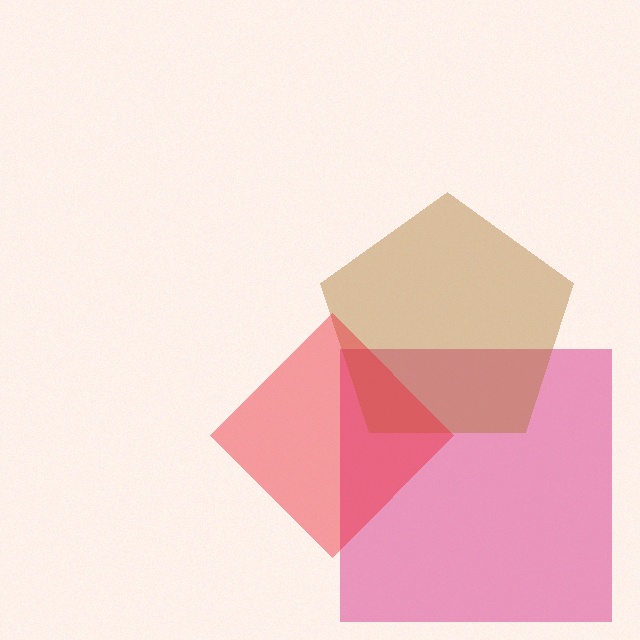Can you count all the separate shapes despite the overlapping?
Yes, there are 3 separate shapes.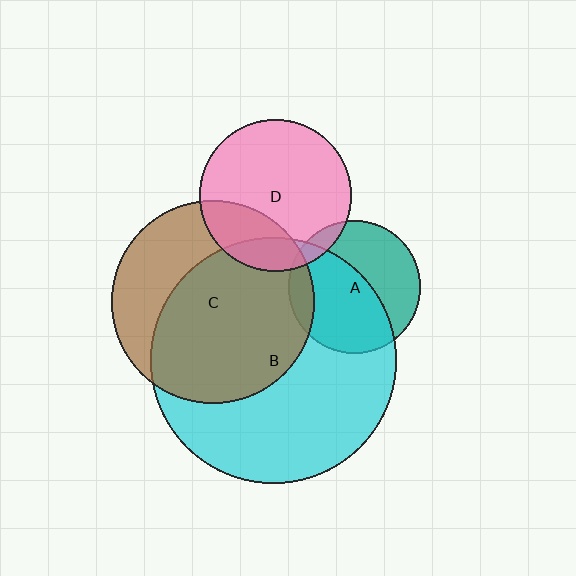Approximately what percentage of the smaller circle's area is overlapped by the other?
Approximately 10%.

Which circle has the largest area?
Circle B (cyan).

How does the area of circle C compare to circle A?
Approximately 2.4 times.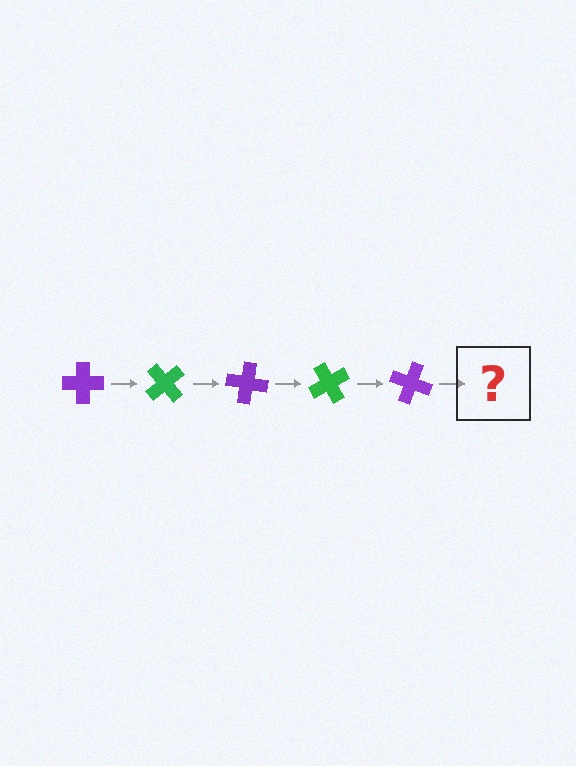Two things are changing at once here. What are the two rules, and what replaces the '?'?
The two rules are that it rotates 50 degrees each step and the color cycles through purple and green. The '?' should be a green cross, rotated 250 degrees from the start.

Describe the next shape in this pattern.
It should be a green cross, rotated 250 degrees from the start.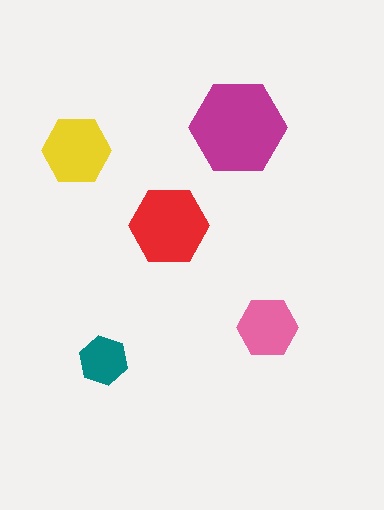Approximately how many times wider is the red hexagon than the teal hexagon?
About 1.5 times wider.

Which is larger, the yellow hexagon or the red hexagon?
The red one.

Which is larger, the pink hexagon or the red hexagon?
The red one.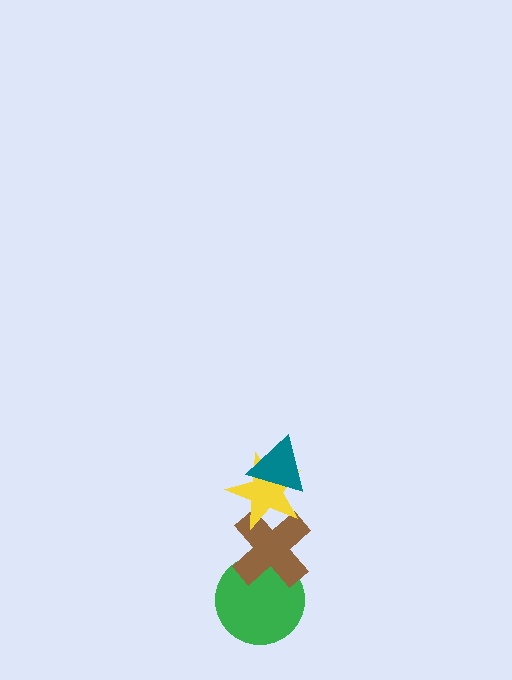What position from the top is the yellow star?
The yellow star is 2nd from the top.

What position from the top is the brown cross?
The brown cross is 3rd from the top.